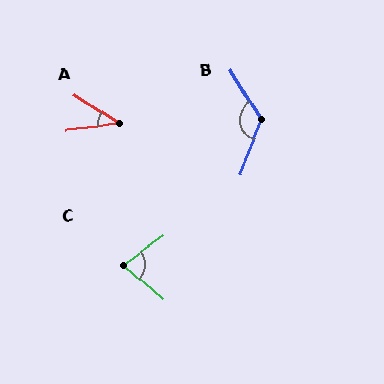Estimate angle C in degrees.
Approximately 78 degrees.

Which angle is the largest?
B, at approximately 126 degrees.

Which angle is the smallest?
A, at approximately 40 degrees.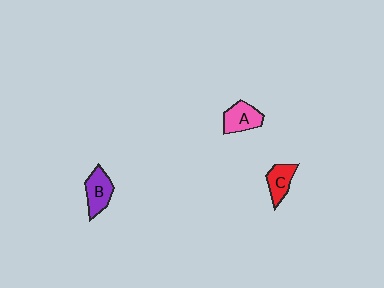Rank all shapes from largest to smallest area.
From largest to smallest: B (purple), A (pink), C (red).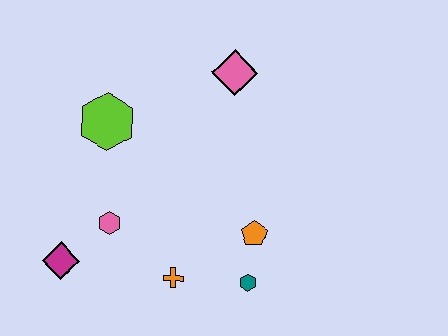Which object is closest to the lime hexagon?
The pink hexagon is closest to the lime hexagon.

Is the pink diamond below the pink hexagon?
No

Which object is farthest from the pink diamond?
The magenta diamond is farthest from the pink diamond.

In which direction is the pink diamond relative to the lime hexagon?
The pink diamond is to the right of the lime hexagon.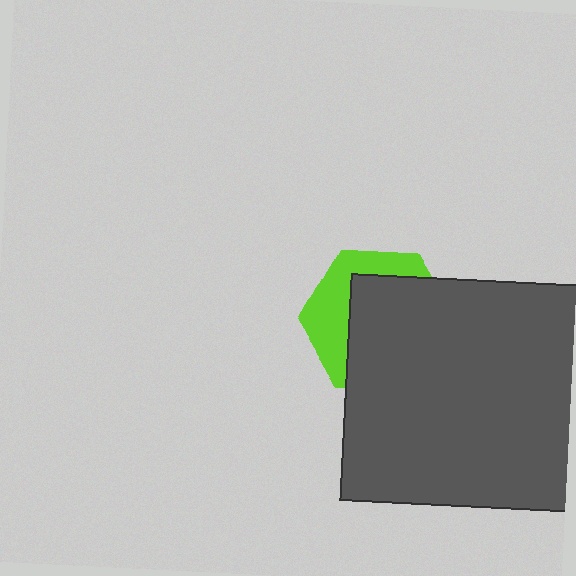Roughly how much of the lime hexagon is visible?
A small part of it is visible (roughly 36%).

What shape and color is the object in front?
The object in front is a dark gray square.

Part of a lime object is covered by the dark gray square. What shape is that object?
It is a hexagon.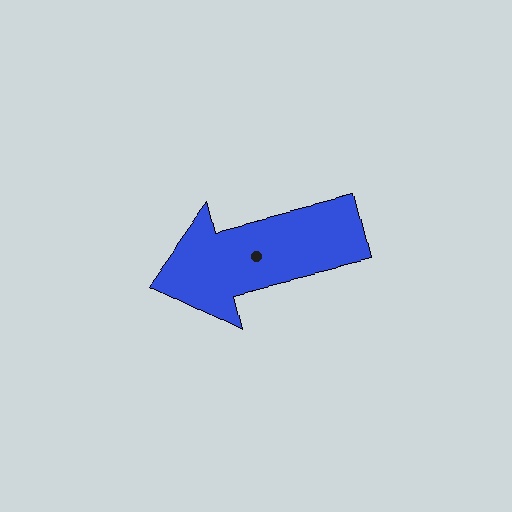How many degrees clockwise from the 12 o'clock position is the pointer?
Approximately 256 degrees.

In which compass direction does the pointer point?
West.